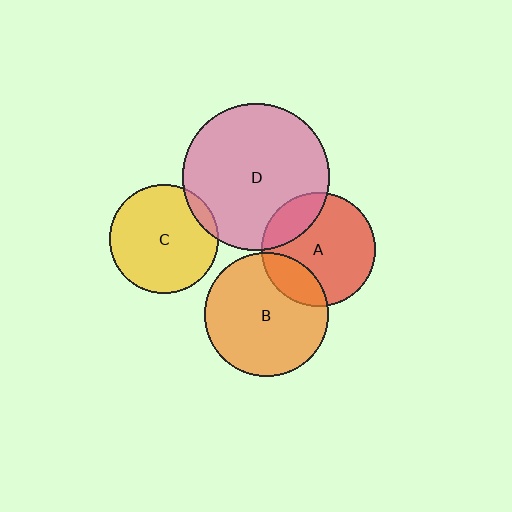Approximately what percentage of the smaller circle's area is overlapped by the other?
Approximately 10%.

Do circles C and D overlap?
Yes.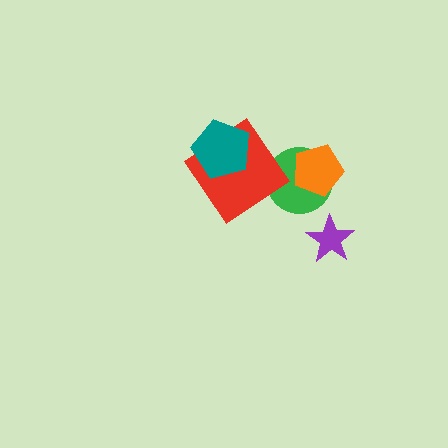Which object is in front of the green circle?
The orange pentagon is in front of the green circle.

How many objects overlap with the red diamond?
1 object overlaps with the red diamond.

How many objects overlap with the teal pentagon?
1 object overlaps with the teal pentagon.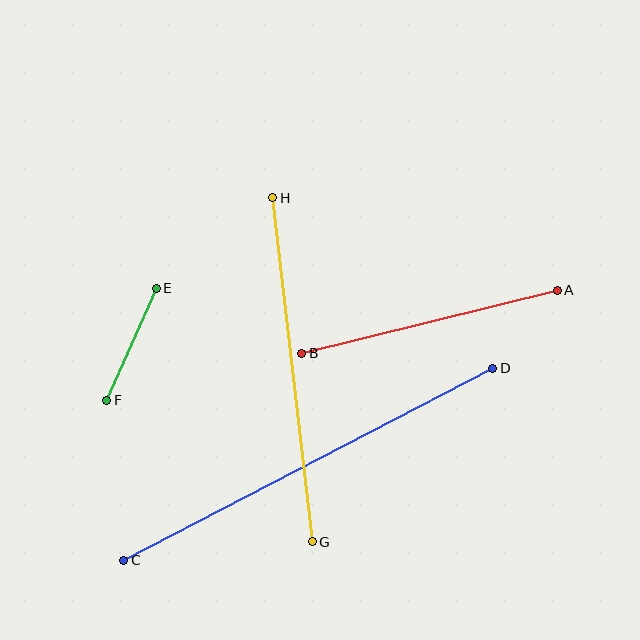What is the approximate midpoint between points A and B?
The midpoint is at approximately (430, 322) pixels.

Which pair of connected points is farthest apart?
Points C and D are farthest apart.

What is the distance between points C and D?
The distance is approximately 416 pixels.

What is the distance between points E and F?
The distance is approximately 123 pixels.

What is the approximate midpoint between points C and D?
The midpoint is at approximately (308, 464) pixels.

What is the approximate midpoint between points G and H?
The midpoint is at approximately (292, 370) pixels.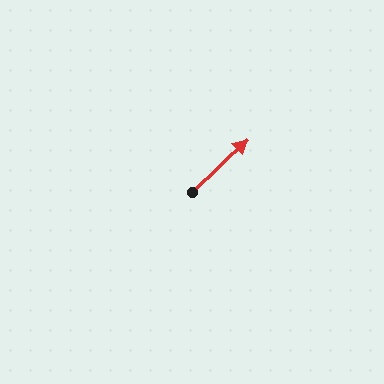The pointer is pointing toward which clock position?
Roughly 2 o'clock.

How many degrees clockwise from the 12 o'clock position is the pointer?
Approximately 46 degrees.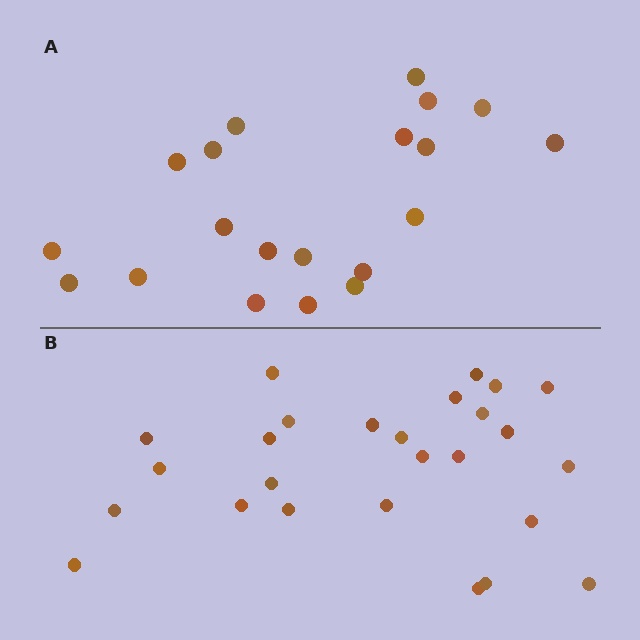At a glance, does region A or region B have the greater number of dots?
Region B (the bottom region) has more dots.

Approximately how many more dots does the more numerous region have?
Region B has about 6 more dots than region A.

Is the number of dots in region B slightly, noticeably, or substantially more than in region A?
Region B has noticeably more, but not dramatically so. The ratio is roughly 1.3 to 1.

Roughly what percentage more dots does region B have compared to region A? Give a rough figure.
About 30% more.